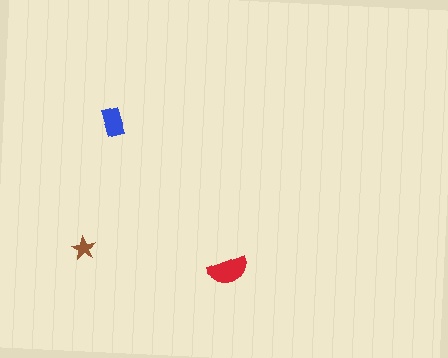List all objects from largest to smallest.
The red semicircle, the blue rectangle, the brown star.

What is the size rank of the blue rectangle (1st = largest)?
2nd.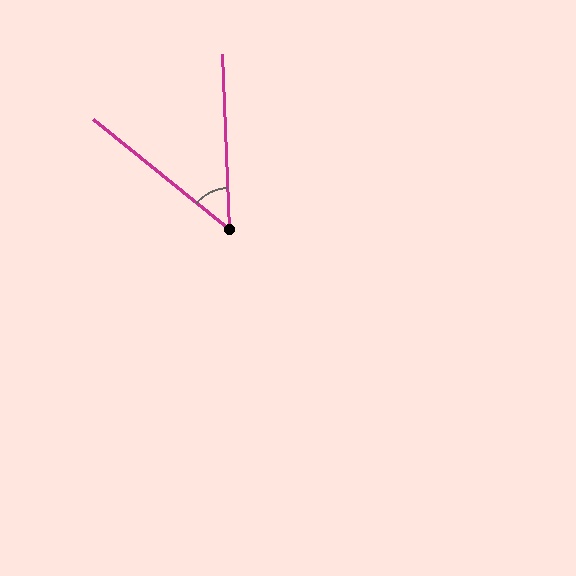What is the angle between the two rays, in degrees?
Approximately 49 degrees.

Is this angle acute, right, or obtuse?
It is acute.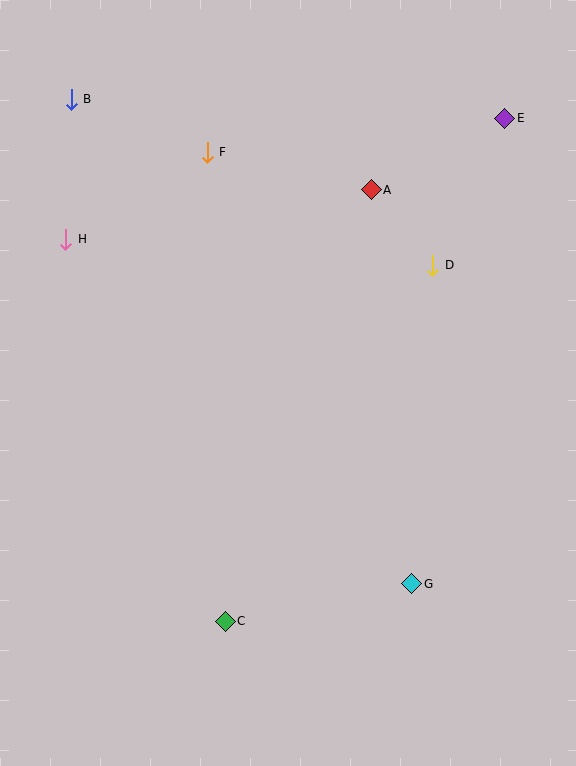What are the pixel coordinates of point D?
Point D is at (433, 265).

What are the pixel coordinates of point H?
Point H is at (66, 239).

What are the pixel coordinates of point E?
Point E is at (505, 118).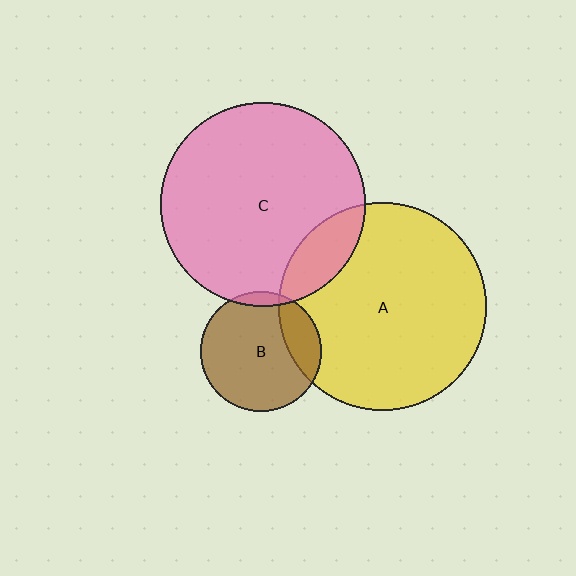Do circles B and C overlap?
Yes.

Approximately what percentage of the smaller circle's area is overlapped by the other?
Approximately 5%.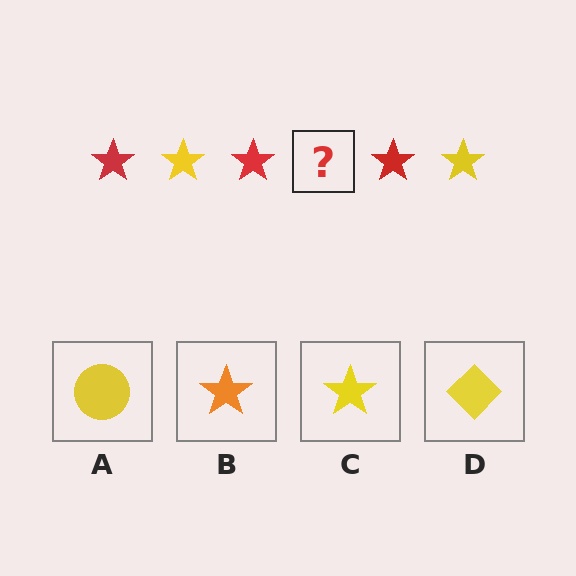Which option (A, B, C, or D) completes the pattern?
C.